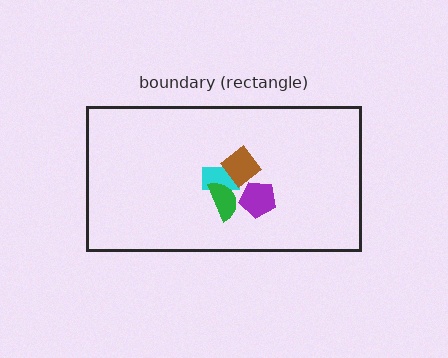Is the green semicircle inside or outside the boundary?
Inside.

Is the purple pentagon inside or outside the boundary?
Inside.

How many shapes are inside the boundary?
4 inside, 0 outside.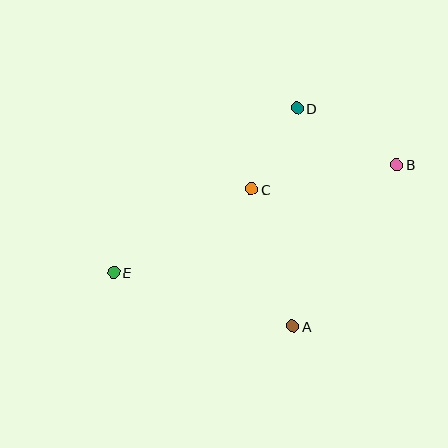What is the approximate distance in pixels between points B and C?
The distance between B and C is approximately 148 pixels.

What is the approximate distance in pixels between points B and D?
The distance between B and D is approximately 115 pixels.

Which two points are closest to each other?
Points C and D are closest to each other.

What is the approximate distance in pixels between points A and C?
The distance between A and C is approximately 143 pixels.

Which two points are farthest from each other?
Points B and E are farthest from each other.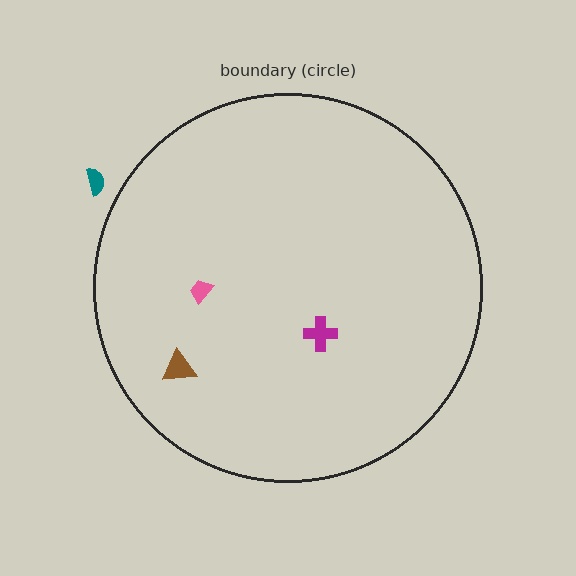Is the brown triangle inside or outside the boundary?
Inside.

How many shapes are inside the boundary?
3 inside, 1 outside.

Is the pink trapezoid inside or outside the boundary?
Inside.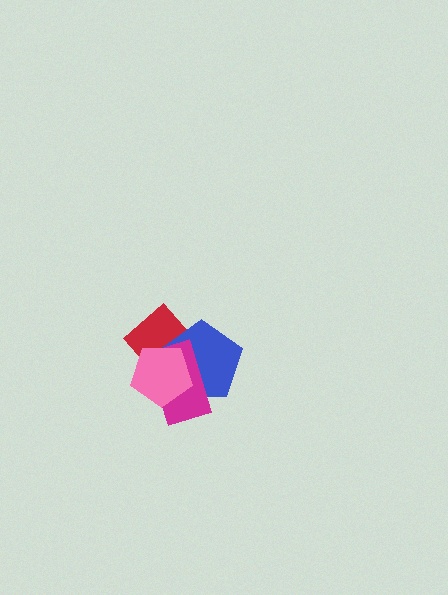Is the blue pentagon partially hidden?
Yes, it is partially covered by another shape.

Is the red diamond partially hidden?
Yes, it is partially covered by another shape.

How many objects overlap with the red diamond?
3 objects overlap with the red diamond.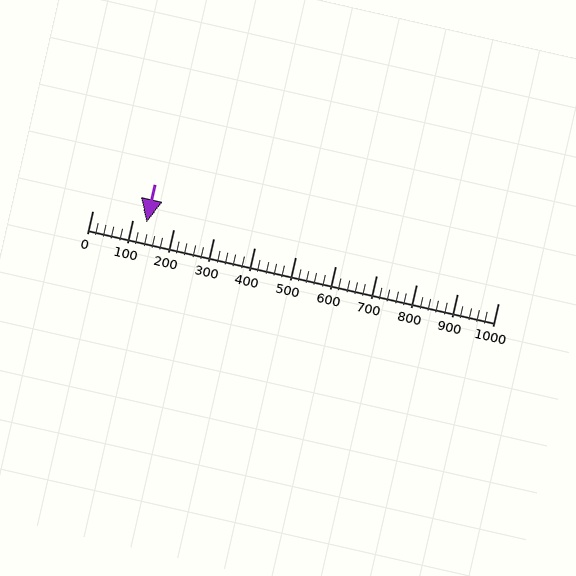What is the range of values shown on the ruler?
The ruler shows values from 0 to 1000.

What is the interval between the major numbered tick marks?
The major tick marks are spaced 100 units apart.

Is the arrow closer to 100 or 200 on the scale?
The arrow is closer to 100.